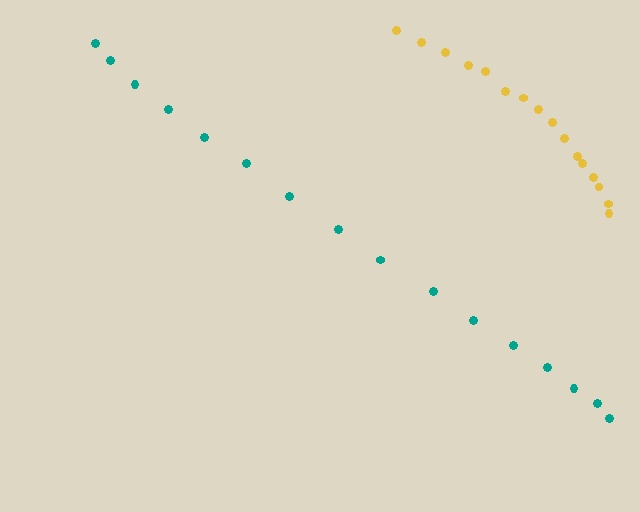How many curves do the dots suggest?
There are 2 distinct paths.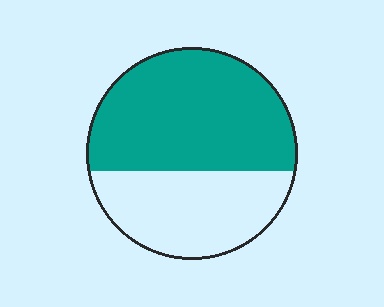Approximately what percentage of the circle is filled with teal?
Approximately 60%.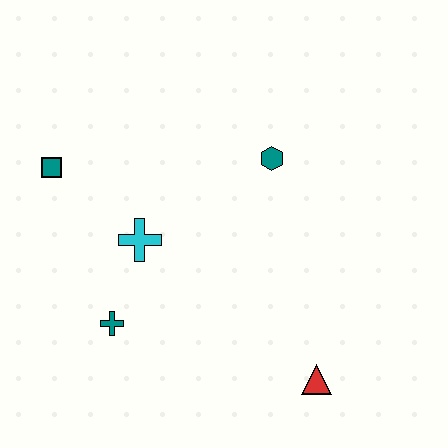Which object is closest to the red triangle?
The teal cross is closest to the red triangle.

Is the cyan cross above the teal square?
No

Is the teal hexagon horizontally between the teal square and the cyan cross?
No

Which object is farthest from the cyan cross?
The red triangle is farthest from the cyan cross.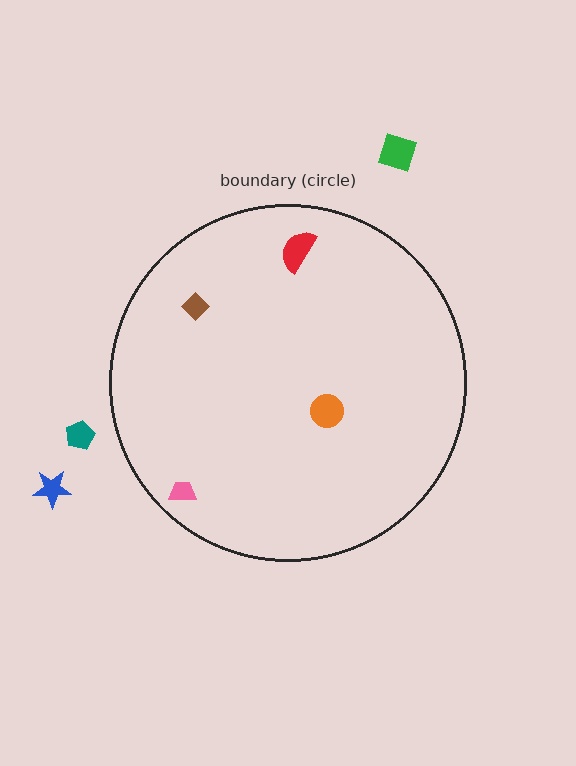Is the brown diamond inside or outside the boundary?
Inside.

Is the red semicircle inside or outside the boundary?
Inside.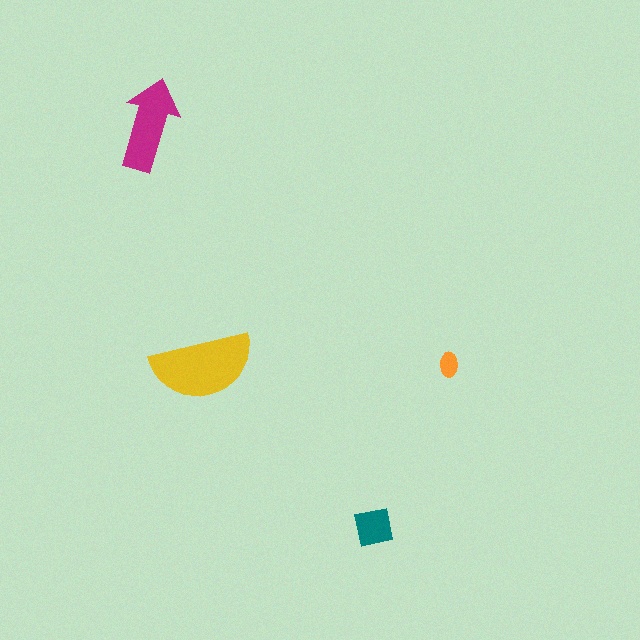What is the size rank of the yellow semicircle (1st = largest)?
1st.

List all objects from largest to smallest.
The yellow semicircle, the magenta arrow, the teal square, the orange ellipse.